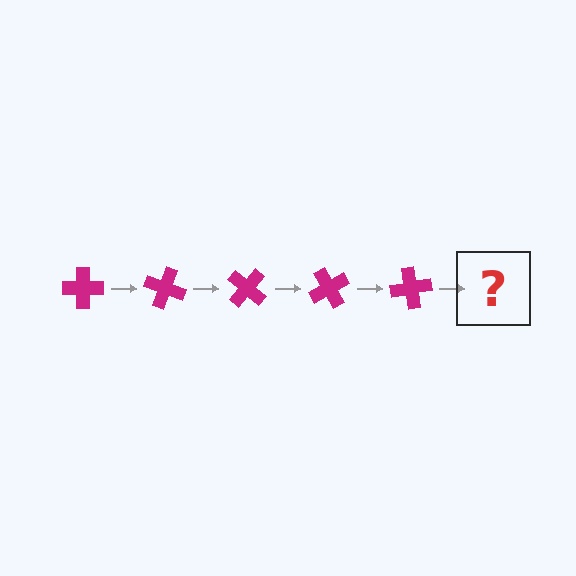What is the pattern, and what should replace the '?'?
The pattern is that the cross rotates 20 degrees each step. The '?' should be a magenta cross rotated 100 degrees.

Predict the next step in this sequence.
The next step is a magenta cross rotated 100 degrees.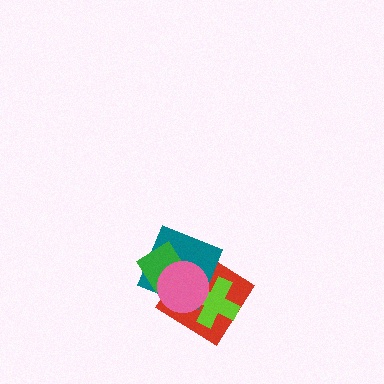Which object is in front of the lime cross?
The pink circle is in front of the lime cross.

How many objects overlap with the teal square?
4 objects overlap with the teal square.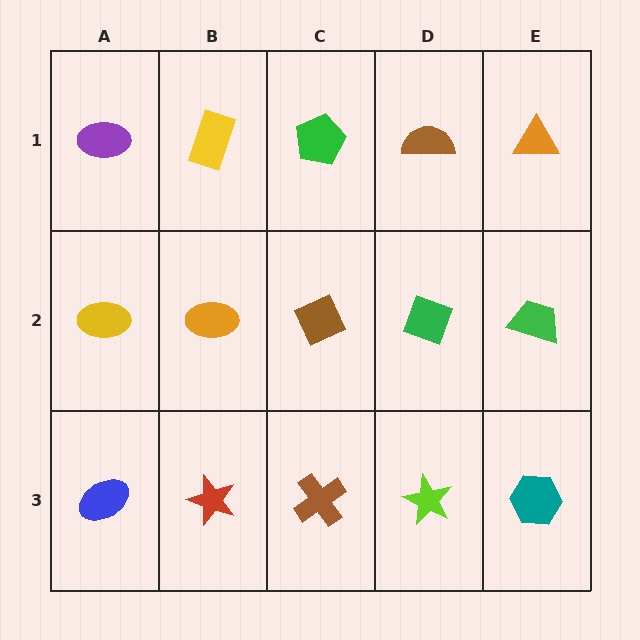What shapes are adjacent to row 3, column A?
A yellow ellipse (row 2, column A), a red star (row 3, column B).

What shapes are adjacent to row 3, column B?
An orange ellipse (row 2, column B), a blue ellipse (row 3, column A), a brown cross (row 3, column C).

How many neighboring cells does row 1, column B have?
3.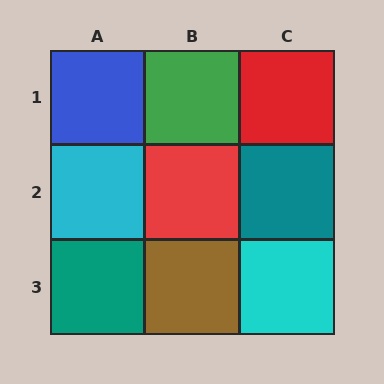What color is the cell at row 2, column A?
Cyan.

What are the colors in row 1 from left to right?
Blue, green, red.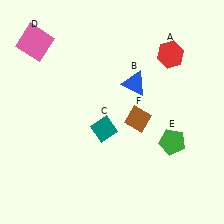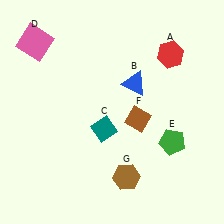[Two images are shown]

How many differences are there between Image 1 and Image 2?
There is 1 difference between the two images.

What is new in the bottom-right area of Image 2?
A brown hexagon (G) was added in the bottom-right area of Image 2.